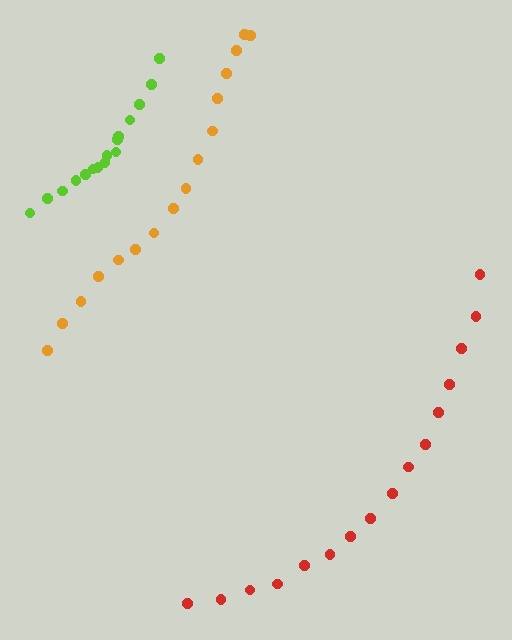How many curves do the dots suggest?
There are 3 distinct paths.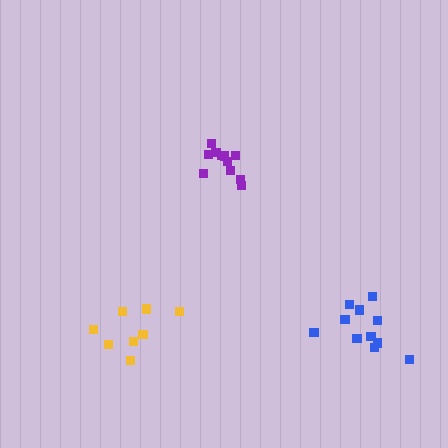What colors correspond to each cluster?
The clusters are colored: blue, purple, yellow.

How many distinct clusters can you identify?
There are 3 distinct clusters.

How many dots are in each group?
Group 1: 11 dots, Group 2: 11 dots, Group 3: 8 dots (30 total).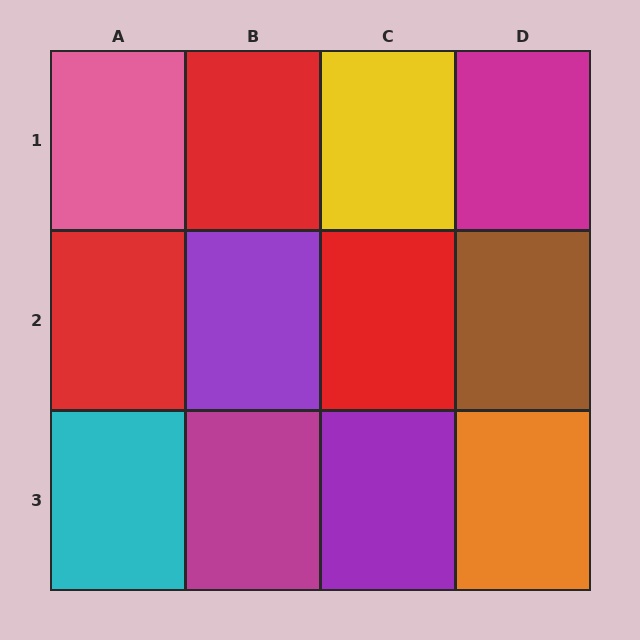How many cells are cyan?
1 cell is cyan.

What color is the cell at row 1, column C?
Yellow.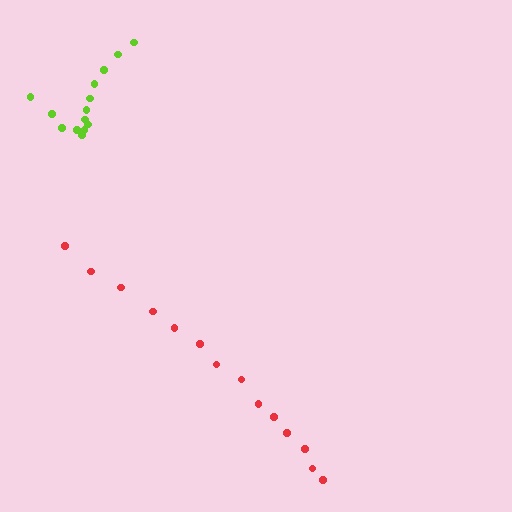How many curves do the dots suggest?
There are 2 distinct paths.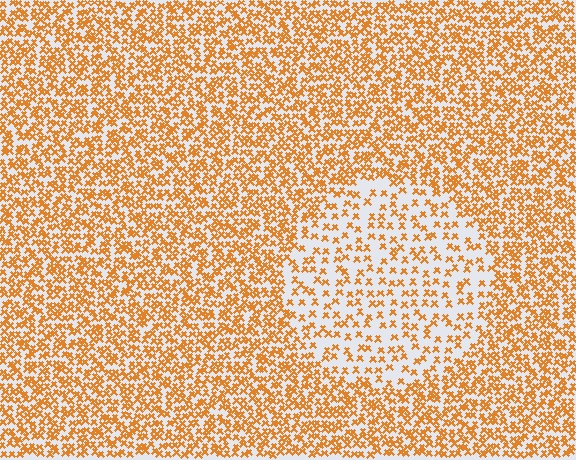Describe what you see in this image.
The image contains small orange elements arranged at two different densities. A circle-shaped region is visible where the elements are less densely packed than the surrounding area.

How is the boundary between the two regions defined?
The boundary is defined by a change in element density (approximately 2.2x ratio). All elements are the same color, size, and shape.